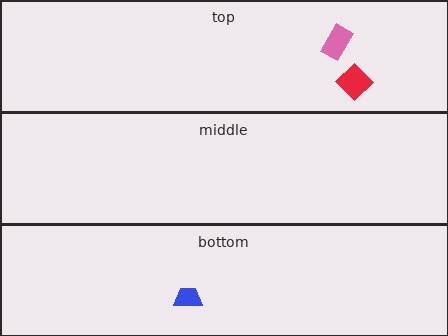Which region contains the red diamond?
The top region.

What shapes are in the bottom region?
The blue trapezoid.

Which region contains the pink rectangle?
The top region.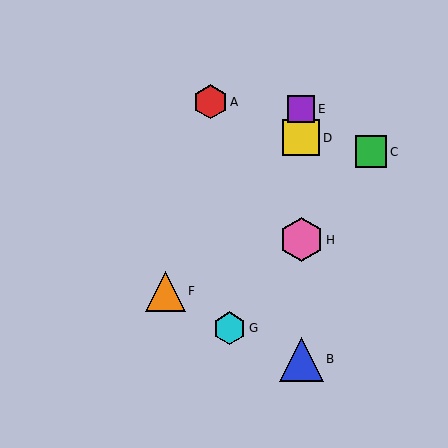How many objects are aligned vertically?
4 objects (B, D, E, H) are aligned vertically.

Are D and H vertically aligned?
Yes, both are at x≈301.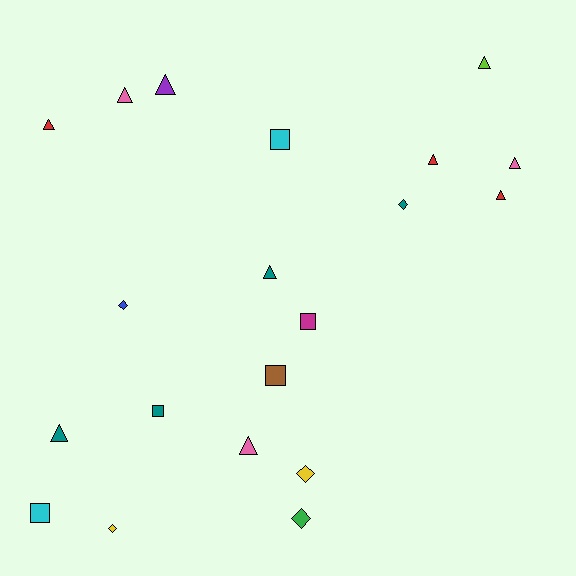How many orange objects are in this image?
There are no orange objects.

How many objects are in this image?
There are 20 objects.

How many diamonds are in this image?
There are 5 diamonds.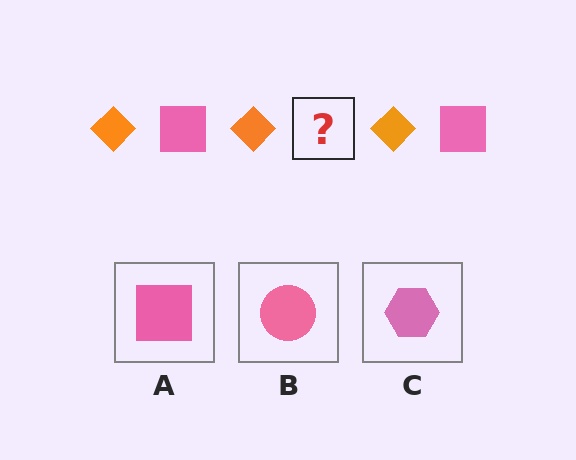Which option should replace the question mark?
Option A.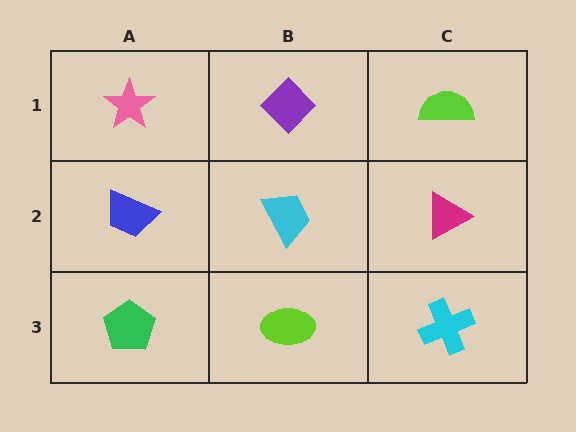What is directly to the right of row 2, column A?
A cyan trapezoid.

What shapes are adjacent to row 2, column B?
A purple diamond (row 1, column B), a lime ellipse (row 3, column B), a blue trapezoid (row 2, column A), a magenta triangle (row 2, column C).